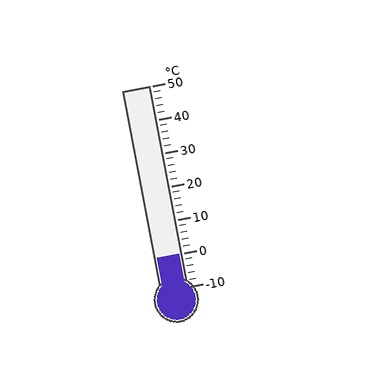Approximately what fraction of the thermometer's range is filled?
The thermometer is filled to approximately 15% of its range.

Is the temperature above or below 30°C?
The temperature is below 30°C.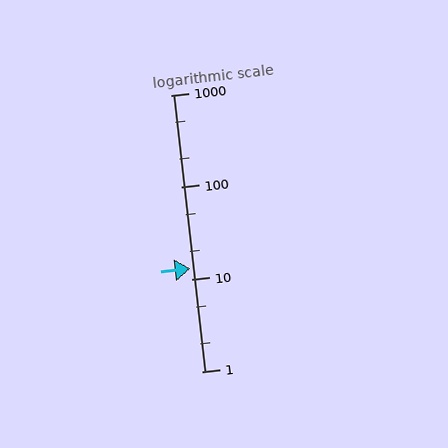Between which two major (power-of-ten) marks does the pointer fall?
The pointer is between 10 and 100.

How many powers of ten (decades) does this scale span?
The scale spans 3 decades, from 1 to 1000.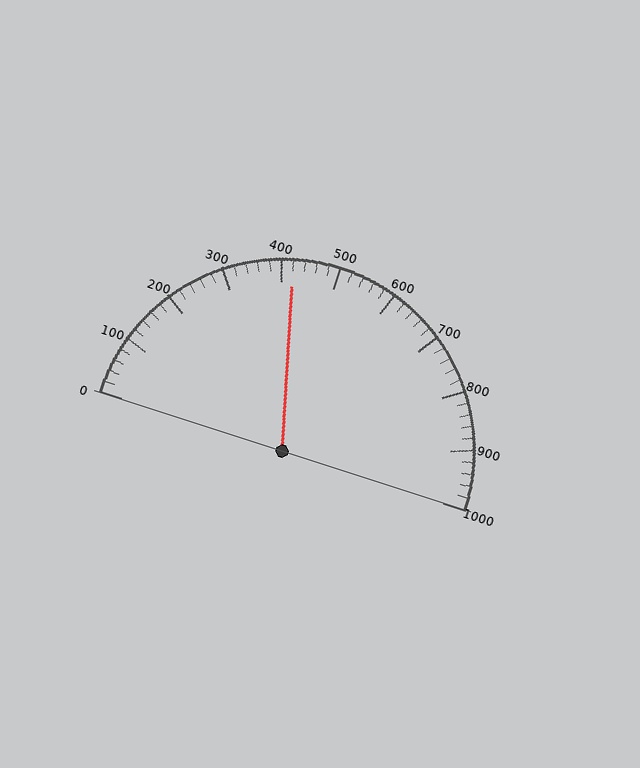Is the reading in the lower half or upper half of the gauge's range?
The reading is in the lower half of the range (0 to 1000).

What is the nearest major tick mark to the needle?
The nearest major tick mark is 400.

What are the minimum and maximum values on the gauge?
The gauge ranges from 0 to 1000.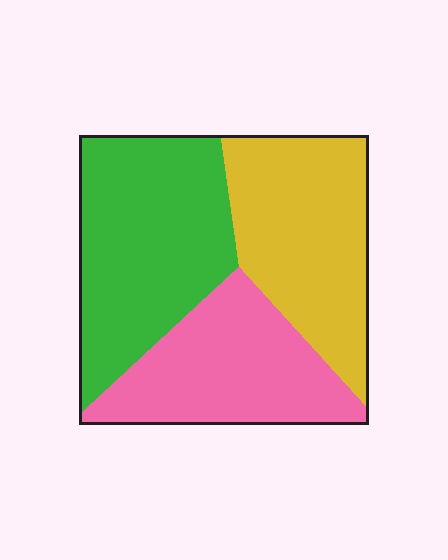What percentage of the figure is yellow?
Yellow takes up about one third (1/3) of the figure.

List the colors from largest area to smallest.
From largest to smallest: green, yellow, pink.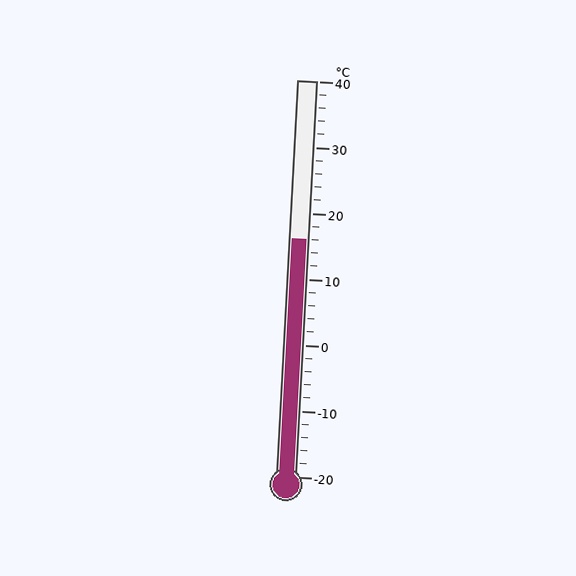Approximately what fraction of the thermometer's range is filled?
The thermometer is filled to approximately 60% of its range.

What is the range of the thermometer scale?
The thermometer scale ranges from -20°C to 40°C.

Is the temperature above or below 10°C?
The temperature is above 10°C.